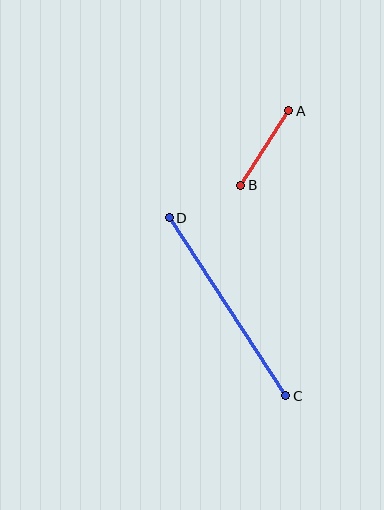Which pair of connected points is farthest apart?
Points C and D are farthest apart.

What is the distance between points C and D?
The distance is approximately 213 pixels.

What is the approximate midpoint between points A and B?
The midpoint is at approximately (265, 148) pixels.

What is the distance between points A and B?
The distance is approximately 89 pixels.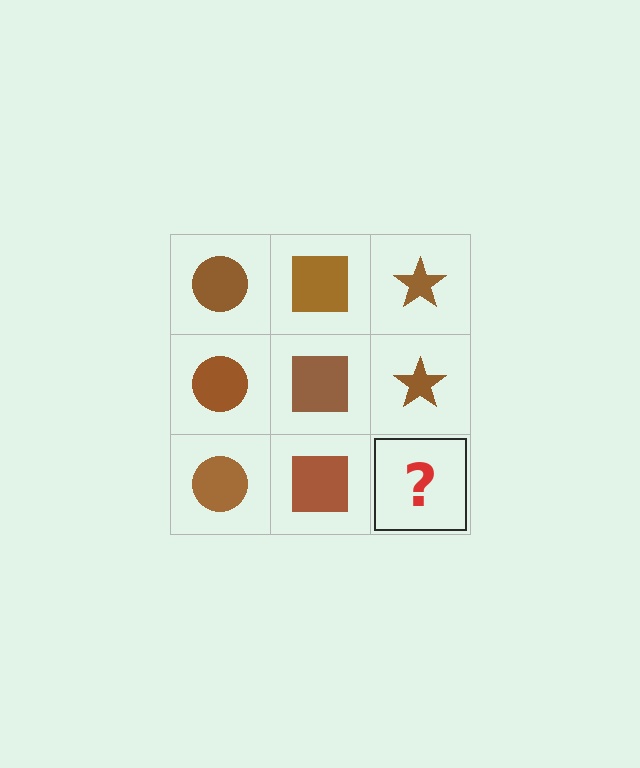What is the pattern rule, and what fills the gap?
The rule is that each column has a consistent shape. The gap should be filled with a brown star.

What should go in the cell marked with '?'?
The missing cell should contain a brown star.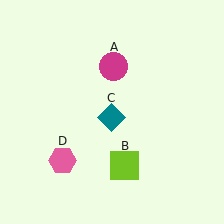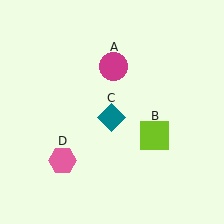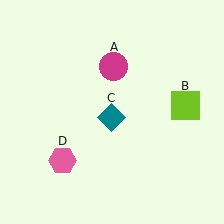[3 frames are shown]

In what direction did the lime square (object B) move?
The lime square (object B) moved up and to the right.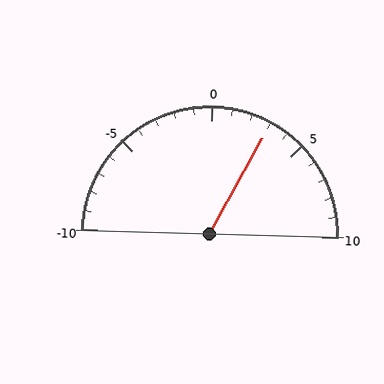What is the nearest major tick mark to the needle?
The nearest major tick mark is 5.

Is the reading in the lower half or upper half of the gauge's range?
The reading is in the upper half of the range (-10 to 10).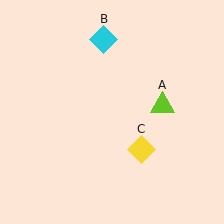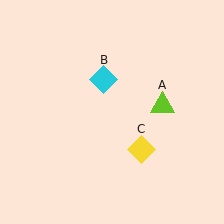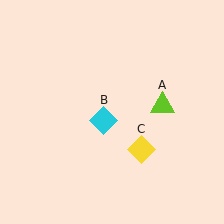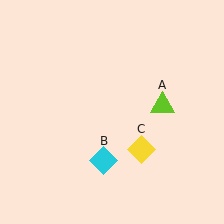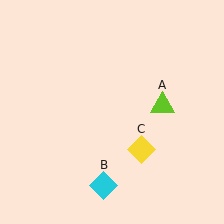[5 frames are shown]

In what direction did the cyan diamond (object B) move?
The cyan diamond (object B) moved down.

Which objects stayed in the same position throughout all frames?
Lime triangle (object A) and yellow diamond (object C) remained stationary.